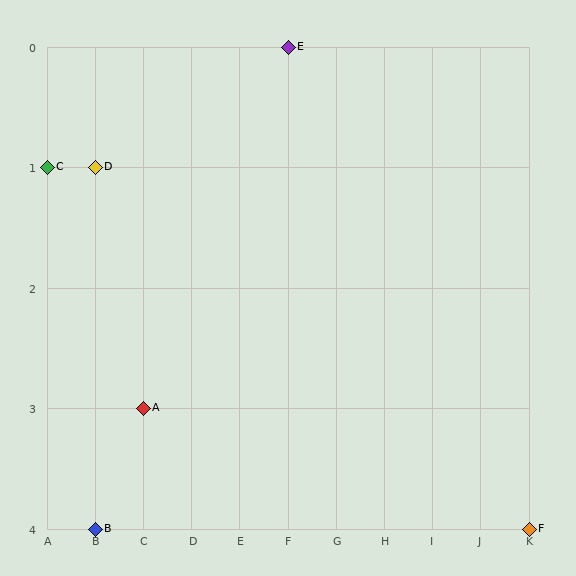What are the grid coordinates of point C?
Point C is at grid coordinates (A, 1).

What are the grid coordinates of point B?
Point B is at grid coordinates (B, 4).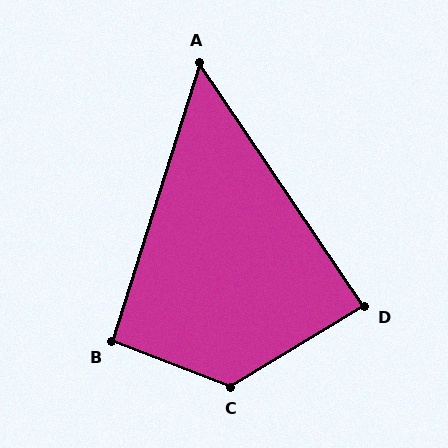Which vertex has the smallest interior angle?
A, at approximately 52 degrees.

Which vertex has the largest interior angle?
C, at approximately 128 degrees.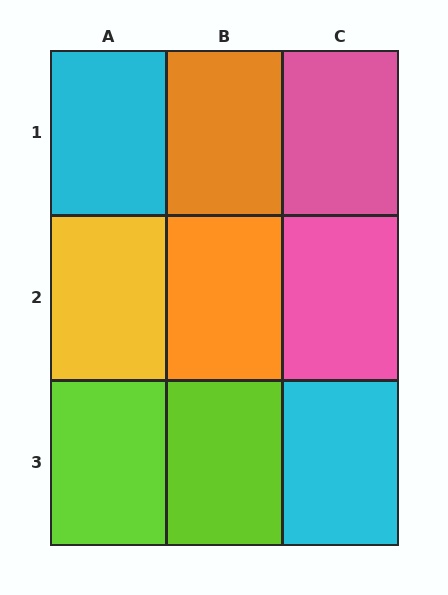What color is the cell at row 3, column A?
Lime.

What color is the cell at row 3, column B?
Lime.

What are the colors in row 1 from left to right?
Cyan, orange, pink.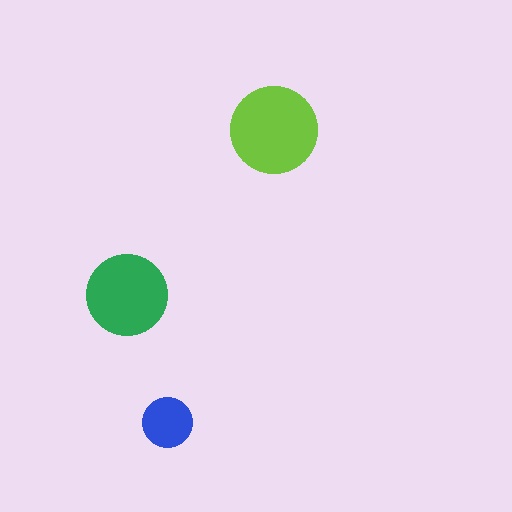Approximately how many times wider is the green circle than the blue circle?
About 1.5 times wider.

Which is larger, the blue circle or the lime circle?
The lime one.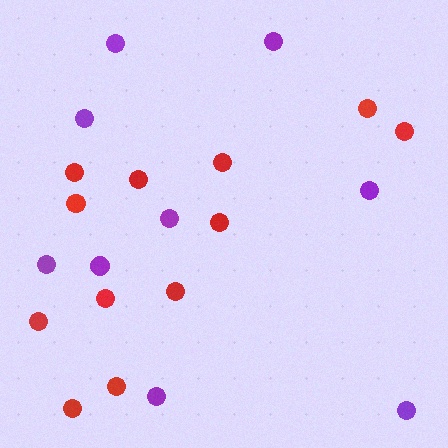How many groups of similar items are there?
There are 2 groups: one group of red circles (12) and one group of purple circles (9).